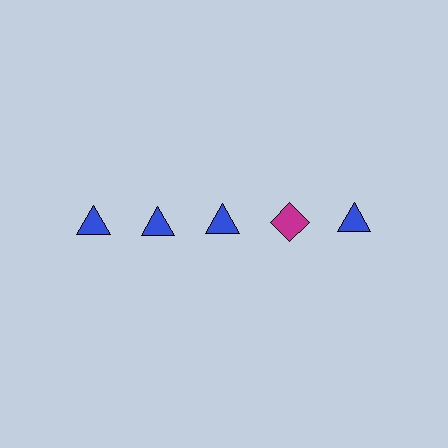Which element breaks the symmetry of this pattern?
The magenta diamond in the top row, second from right column breaks the symmetry. All other shapes are blue triangles.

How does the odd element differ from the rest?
It differs in both color (magenta instead of blue) and shape (diamond instead of triangle).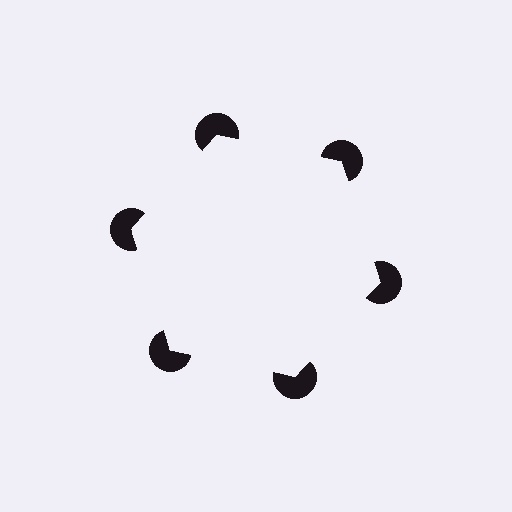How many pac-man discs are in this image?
There are 6 — one at each vertex of the illusory hexagon.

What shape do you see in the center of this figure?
An illusory hexagon — its edges are inferred from the aligned wedge cuts in the pac-man discs, not physically drawn.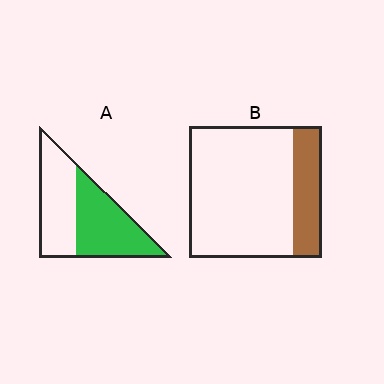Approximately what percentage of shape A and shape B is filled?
A is approximately 50% and B is approximately 20%.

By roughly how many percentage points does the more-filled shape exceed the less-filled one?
By roughly 30 percentage points (A over B).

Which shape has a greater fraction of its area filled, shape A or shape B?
Shape A.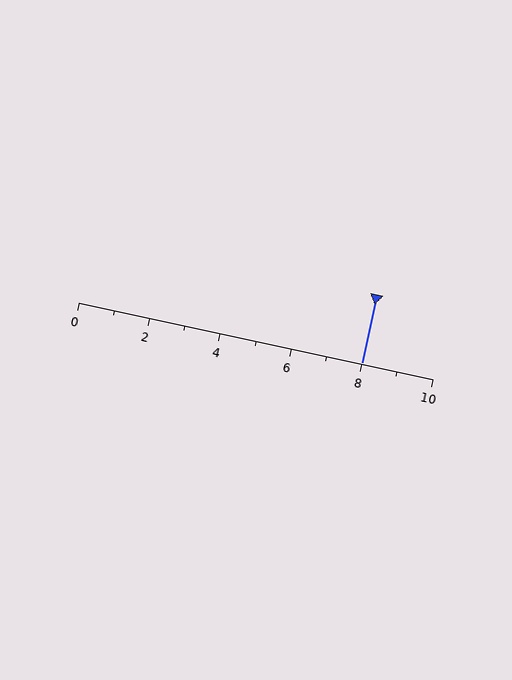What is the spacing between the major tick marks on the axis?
The major ticks are spaced 2 apart.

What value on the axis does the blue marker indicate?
The marker indicates approximately 8.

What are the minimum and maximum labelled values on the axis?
The axis runs from 0 to 10.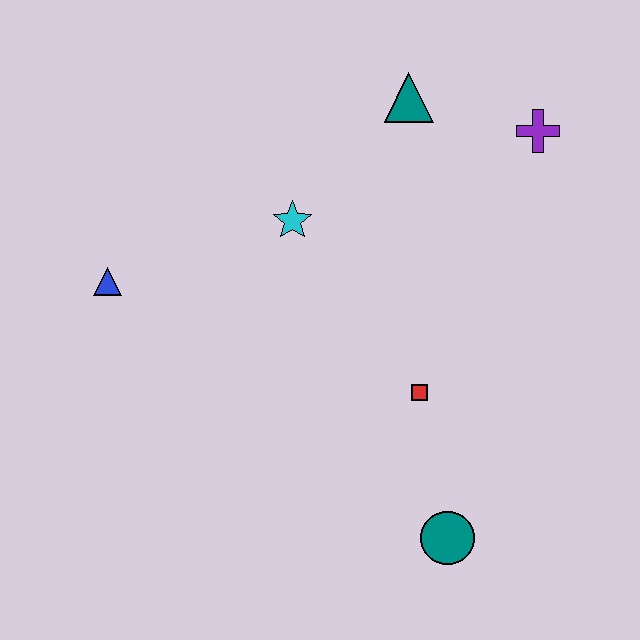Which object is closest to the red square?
The teal circle is closest to the red square.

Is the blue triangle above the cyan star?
No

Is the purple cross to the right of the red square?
Yes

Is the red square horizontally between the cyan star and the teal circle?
Yes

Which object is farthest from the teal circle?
The teal triangle is farthest from the teal circle.